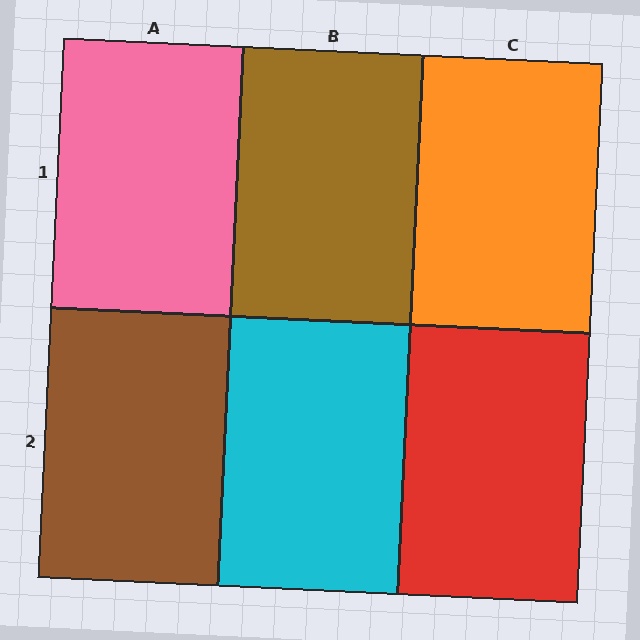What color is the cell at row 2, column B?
Cyan.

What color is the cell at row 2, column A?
Brown.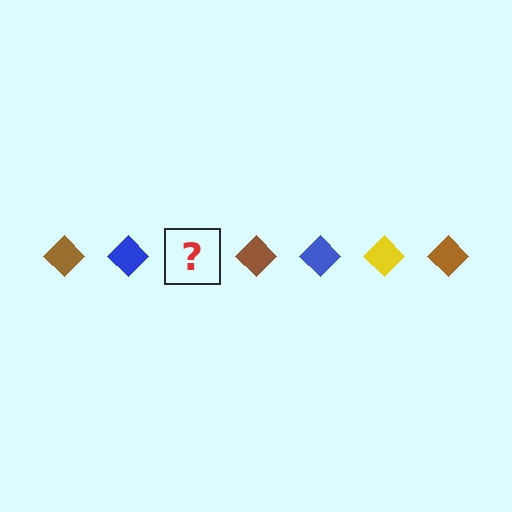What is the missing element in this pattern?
The missing element is a yellow diamond.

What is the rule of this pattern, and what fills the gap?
The rule is that the pattern cycles through brown, blue, yellow diamonds. The gap should be filled with a yellow diamond.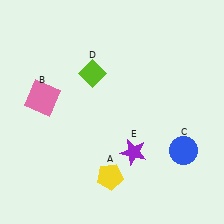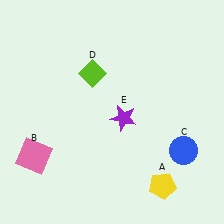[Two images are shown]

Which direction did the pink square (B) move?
The pink square (B) moved down.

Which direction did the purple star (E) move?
The purple star (E) moved up.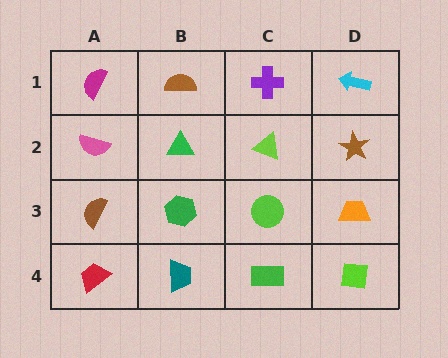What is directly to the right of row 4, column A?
A teal trapezoid.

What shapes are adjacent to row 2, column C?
A purple cross (row 1, column C), a lime circle (row 3, column C), a green triangle (row 2, column B), a brown star (row 2, column D).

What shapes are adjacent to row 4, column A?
A brown semicircle (row 3, column A), a teal trapezoid (row 4, column B).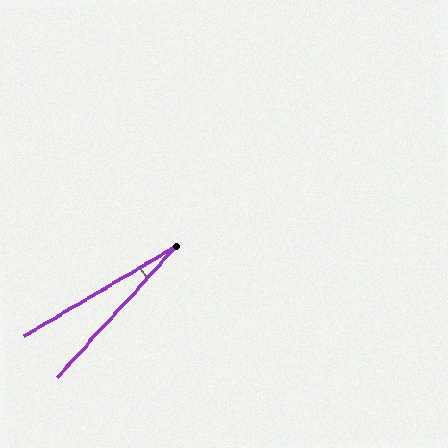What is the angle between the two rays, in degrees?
Approximately 17 degrees.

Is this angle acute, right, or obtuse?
It is acute.